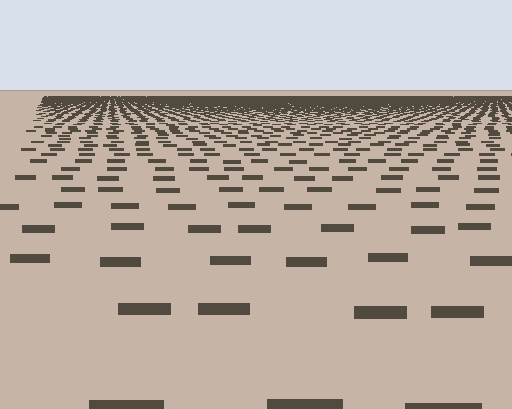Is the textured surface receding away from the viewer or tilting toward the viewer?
The surface is receding away from the viewer. Texture elements get smaller and denser toward the top.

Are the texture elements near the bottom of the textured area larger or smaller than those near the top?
Larger. Near the bottom, elements are closer to the viewer and appear at a bigger on-screen size.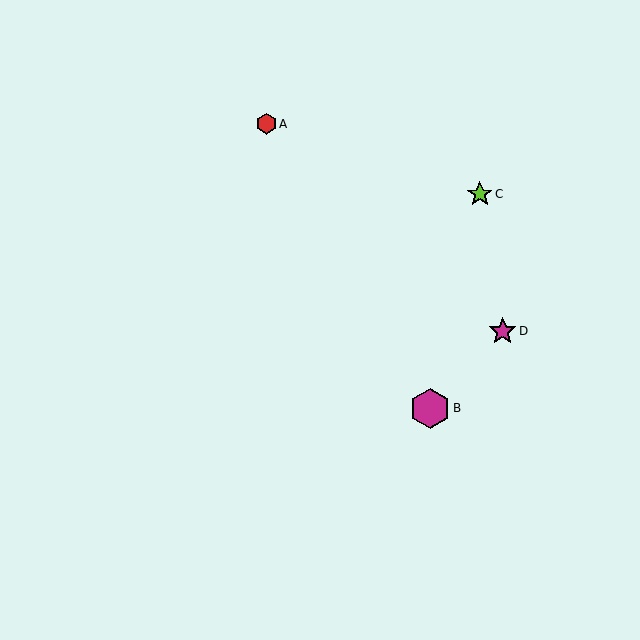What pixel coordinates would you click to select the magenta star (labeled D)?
Click at (503, 331) to select the magenta star D.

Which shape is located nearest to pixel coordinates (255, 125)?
The red hexagon (labeled A) at (266, 124) is nearest to that location.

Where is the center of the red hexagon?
The center of the red hexagon is at (266, 124).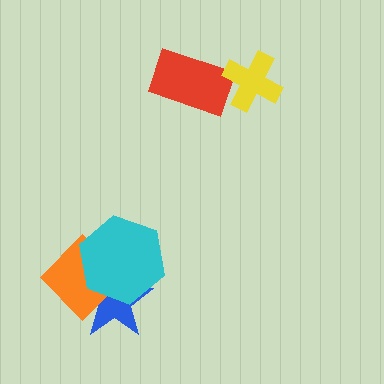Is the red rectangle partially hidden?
Yes, it is partially covered by another shape.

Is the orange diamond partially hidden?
Yes, it is partially covered by another shape.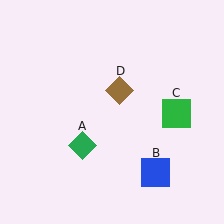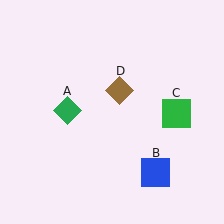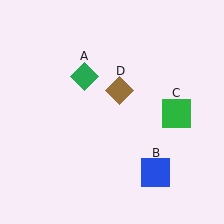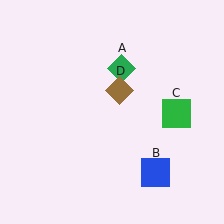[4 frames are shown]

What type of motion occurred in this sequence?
The green diamond (object A) rotated clockwise around the center of the scene.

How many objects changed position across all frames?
1 object changed position: green diamond (object A).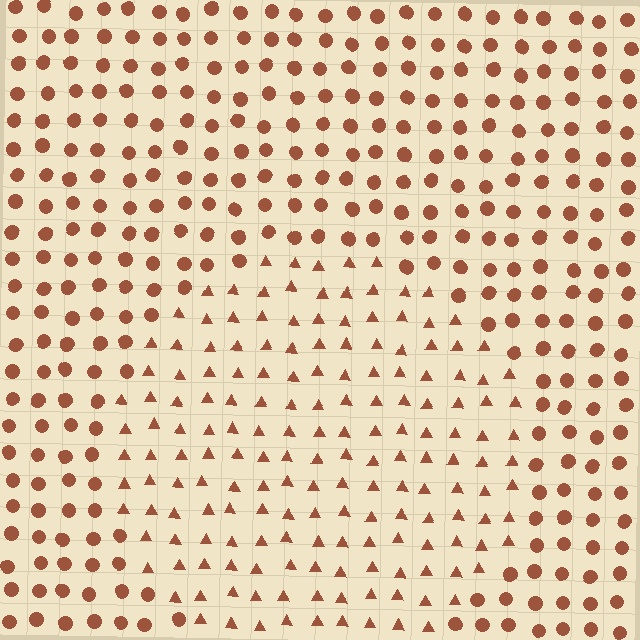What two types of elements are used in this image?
The image uses triangles inside the circle region and circles outside it.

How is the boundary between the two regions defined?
The boundary is defined by a change in element shape: triangles inside vs. circles outside. All elements share the same color and spacing.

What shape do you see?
I see a circle.